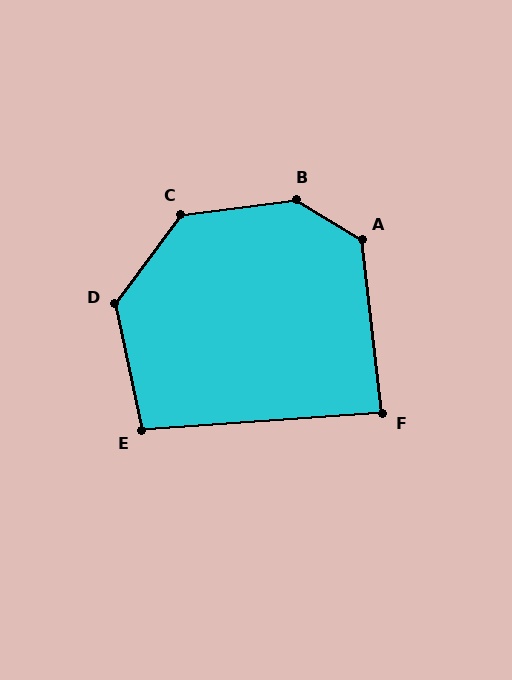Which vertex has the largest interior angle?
B, at approximately 141 degrees.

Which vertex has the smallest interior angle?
F, at approximately 87 degrees.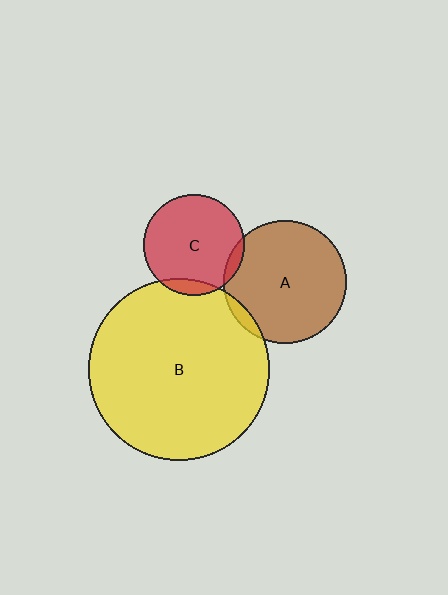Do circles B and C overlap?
Yes.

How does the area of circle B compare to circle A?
Approximately 2.2 times.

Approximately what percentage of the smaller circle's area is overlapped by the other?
Approximately 10%.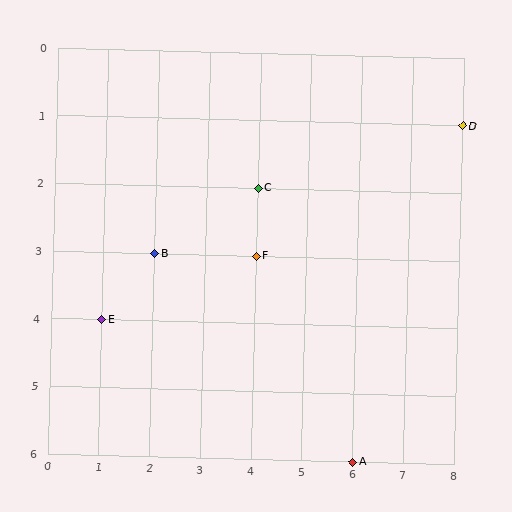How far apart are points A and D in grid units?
Points A and D are 2 columns and 5 rows apart (about 5.4 grid units diagonally).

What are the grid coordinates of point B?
Point B is at grid coordinates (2, 3).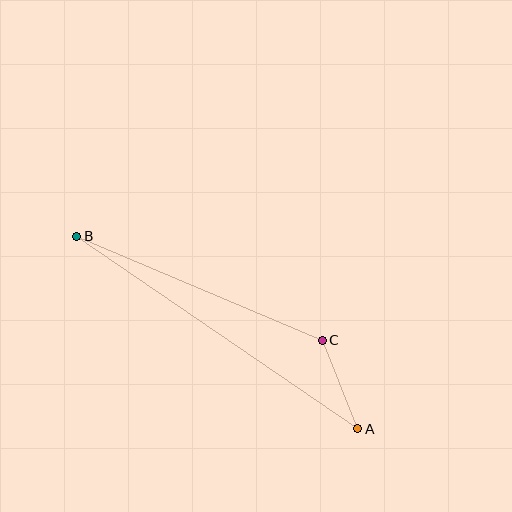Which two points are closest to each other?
Points A and C are closest to each other.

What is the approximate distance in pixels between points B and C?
The distance between B and C is approximately 267 pixels.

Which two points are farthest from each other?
Points A and B are farthest from each other.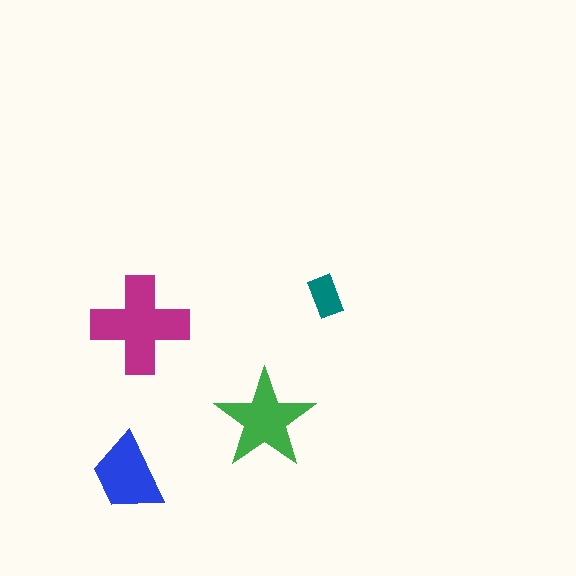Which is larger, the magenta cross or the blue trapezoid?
The magenta cross.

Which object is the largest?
The magenta cross.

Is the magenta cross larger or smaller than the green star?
Larger.